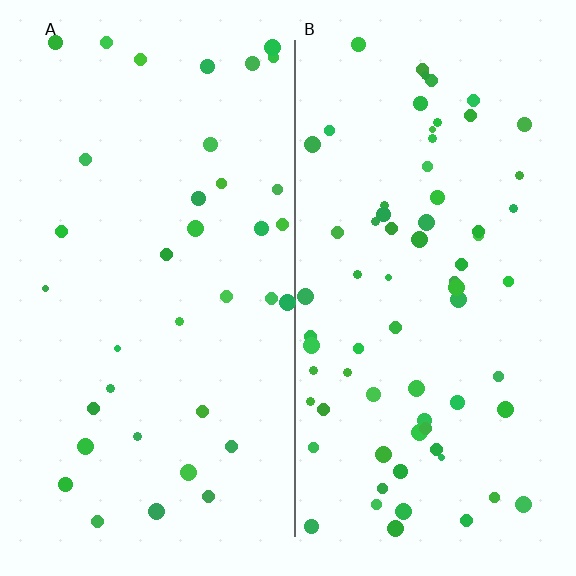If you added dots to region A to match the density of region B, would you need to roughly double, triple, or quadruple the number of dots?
Approximately double.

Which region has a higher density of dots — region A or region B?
B (the right).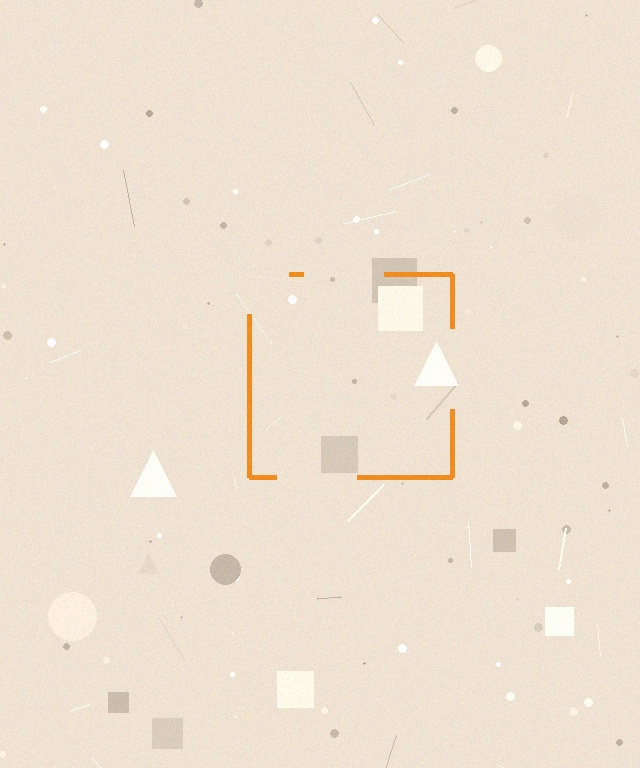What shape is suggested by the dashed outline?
The dashed outline suggests a square.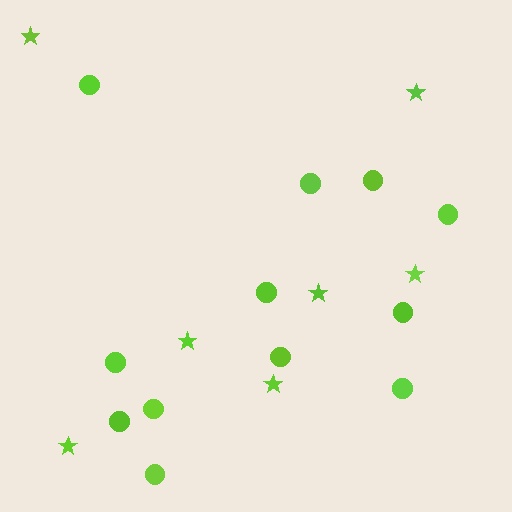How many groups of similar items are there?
There are 2 groups: one group of circles (12) and one group of stars (7).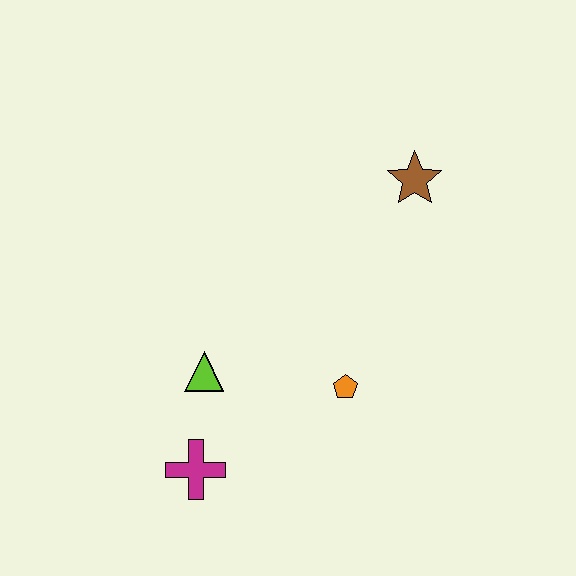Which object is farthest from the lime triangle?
The brown star is farthest from the lime triangle.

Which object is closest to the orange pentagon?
The lime triangle is closest to the orange pentagon.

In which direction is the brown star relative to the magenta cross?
The brown star is above the magenta cross.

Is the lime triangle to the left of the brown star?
Yes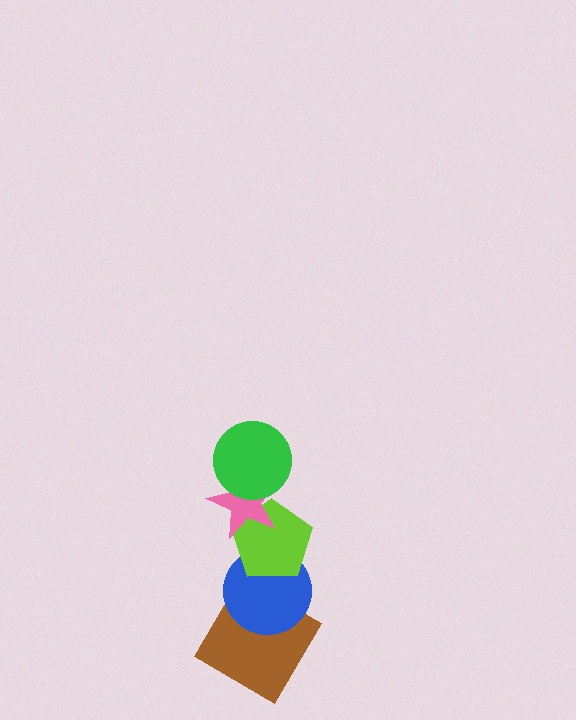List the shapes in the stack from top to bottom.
From top to bottom: the green circle, the pink star, the lime pentagon, the blue circle, the brown diamond.